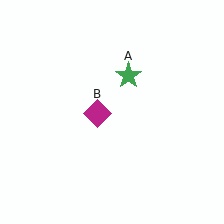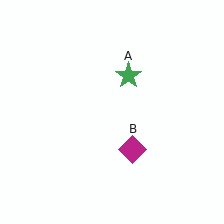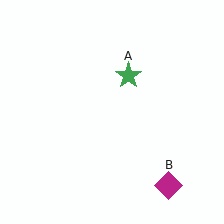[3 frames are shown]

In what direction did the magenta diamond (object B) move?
The magenta diamond (object B) moved down and to the right.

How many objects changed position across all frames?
1 object changed position: magenta diamond (object B).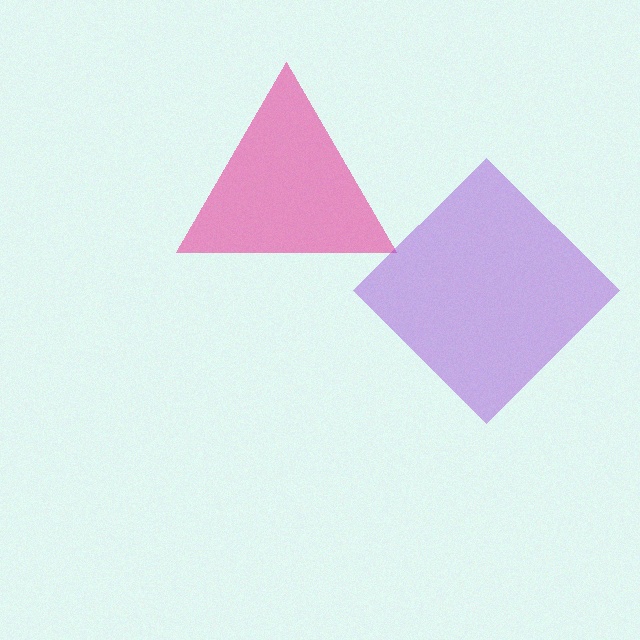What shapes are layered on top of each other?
The layered shapes are: a pink triangle, a purple diamond.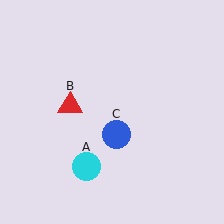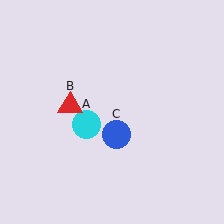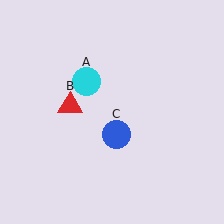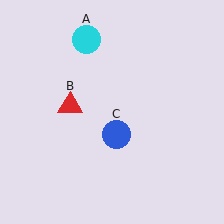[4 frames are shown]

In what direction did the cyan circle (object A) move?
The cyan circle (object A) moved up.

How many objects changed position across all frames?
1 object changed position: cyan circle (object A).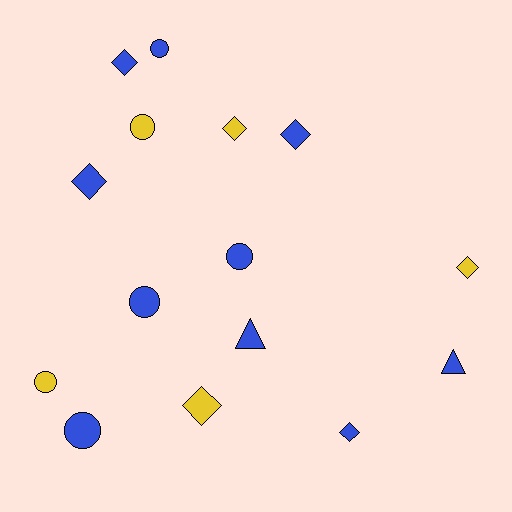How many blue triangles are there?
There are 2 blue triangles.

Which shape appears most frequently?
Diamond, with 7 objects.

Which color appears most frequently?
Blue, with 10 objects.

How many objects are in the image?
There are 15 objects.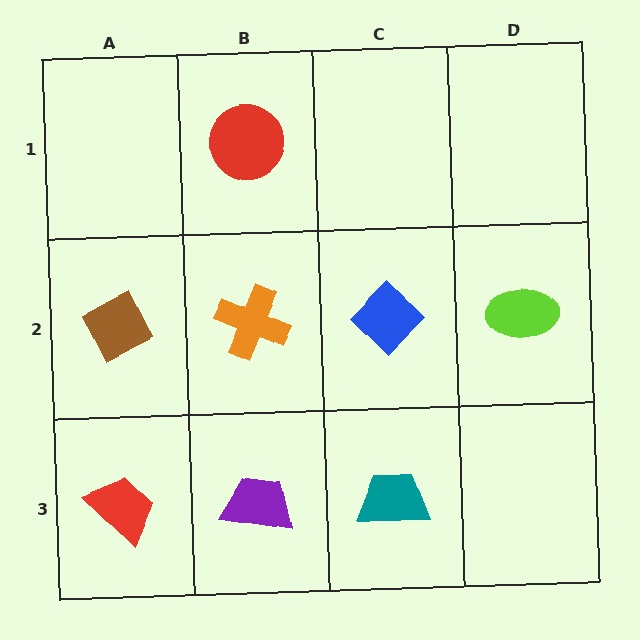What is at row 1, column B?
A red circle.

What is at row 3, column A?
A red trapezoid.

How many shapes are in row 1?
1 shape.